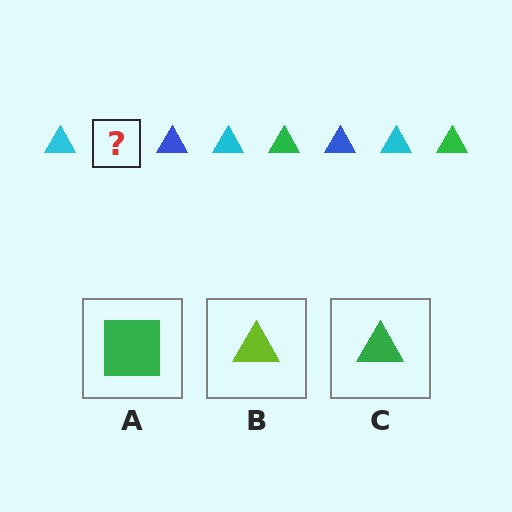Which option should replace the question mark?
Option C.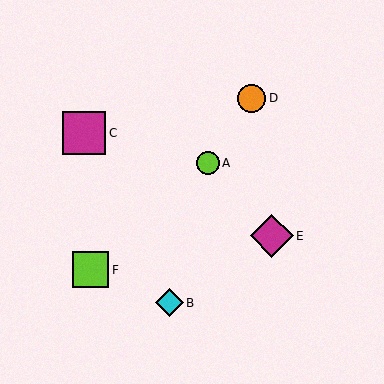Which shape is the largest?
The magenta square (labeled C) is the largest.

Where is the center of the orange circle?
The center of the orange circle is at (252, 98).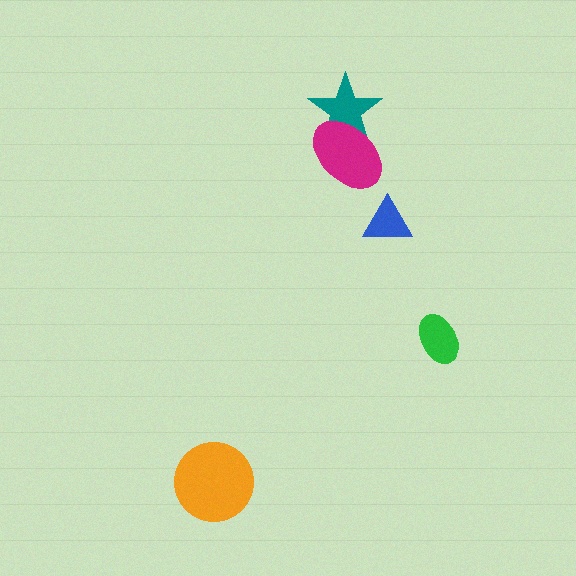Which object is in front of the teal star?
The magenta ellipse is in front of the teal star.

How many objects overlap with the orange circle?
0 objects overlap with the orange circle.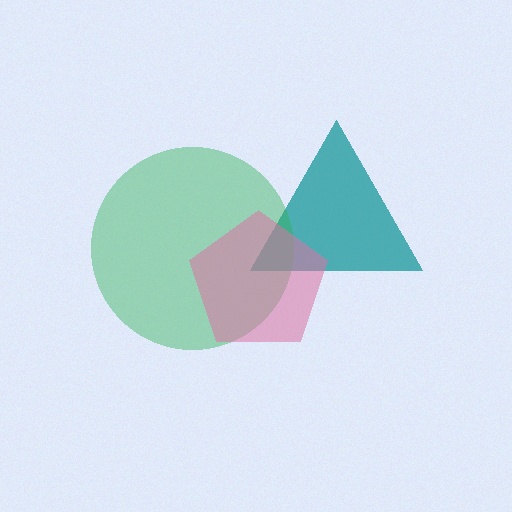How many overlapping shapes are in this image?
There are 3 overlapping shapes in the image.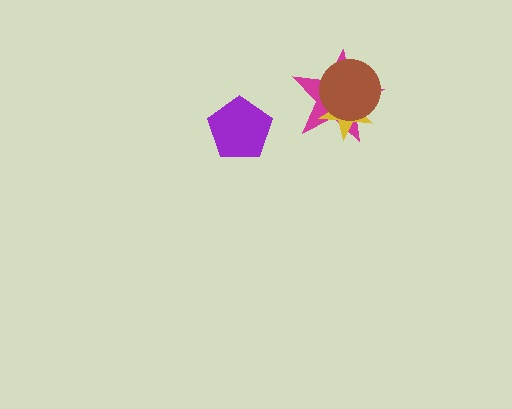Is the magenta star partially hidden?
Yes, it is partially covered by another shape.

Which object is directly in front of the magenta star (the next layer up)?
The yellow star is directly in front of the magenta star.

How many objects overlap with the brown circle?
2 objects overlap with the brown circle.